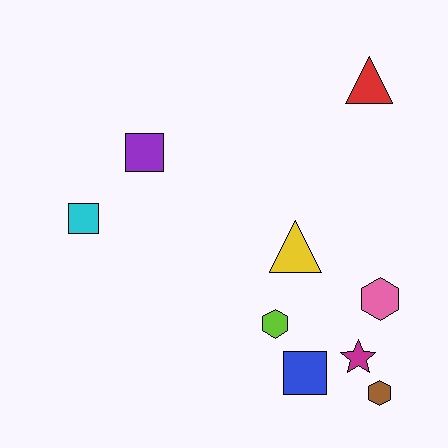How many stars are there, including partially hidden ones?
There is 1 star.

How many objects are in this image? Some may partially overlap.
There are 9 objects.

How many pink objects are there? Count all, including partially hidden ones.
There is 1 pink object.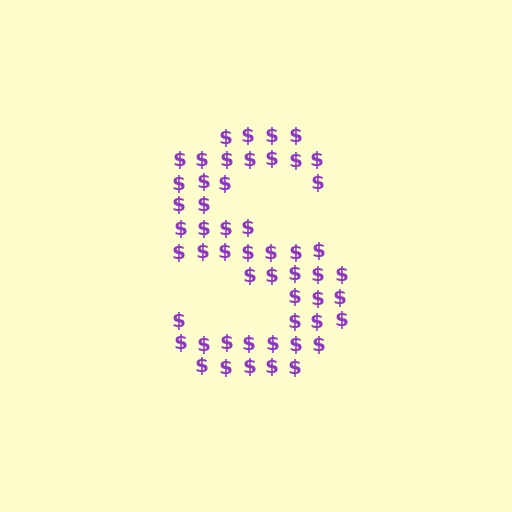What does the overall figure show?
The overall figure shows the letter S.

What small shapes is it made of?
It is made of small dollar signs.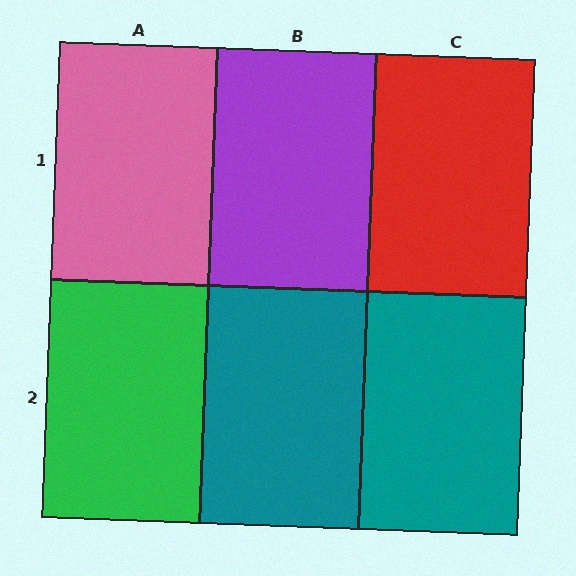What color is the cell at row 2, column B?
Teal.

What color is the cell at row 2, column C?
Teal.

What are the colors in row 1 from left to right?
Pink, purple, red.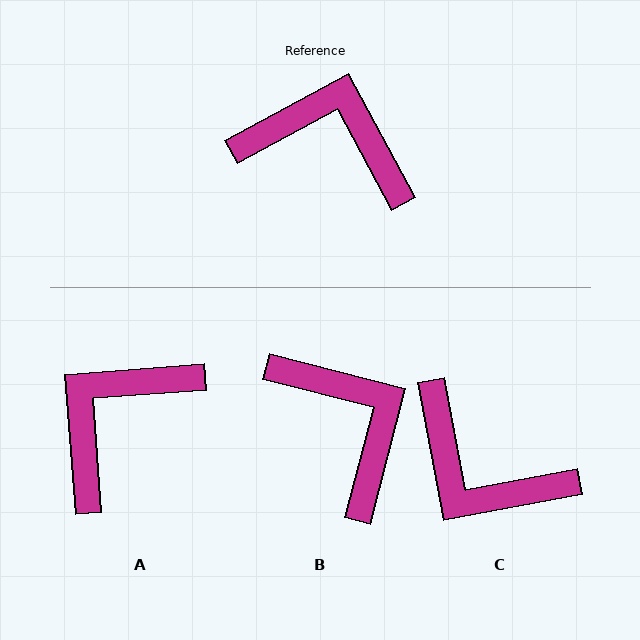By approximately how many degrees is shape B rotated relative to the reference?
Approximately 42 degrees clockwise.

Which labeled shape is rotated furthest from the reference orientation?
C, about 163 degrees away.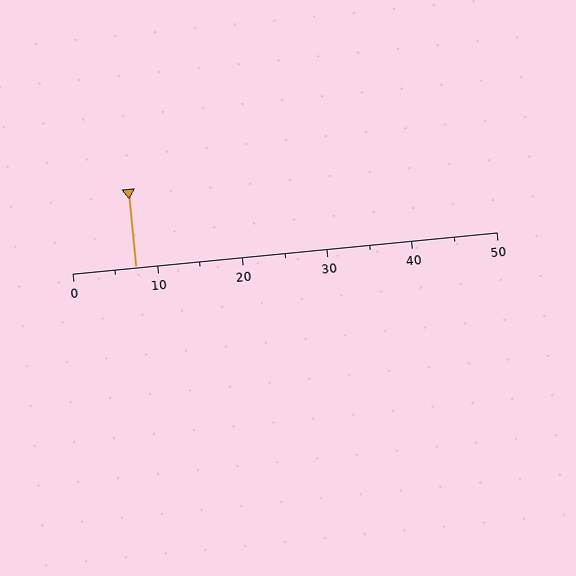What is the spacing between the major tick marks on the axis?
The major ticks are spaced 10 apart.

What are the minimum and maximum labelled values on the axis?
The axis runs from 0 to 50.